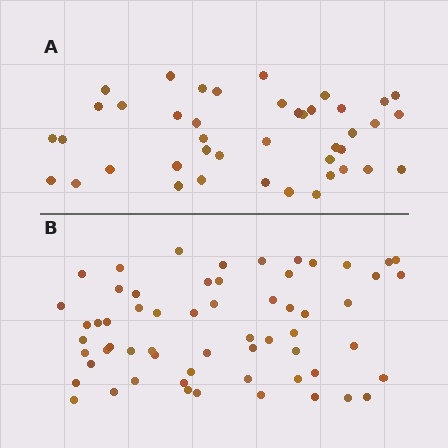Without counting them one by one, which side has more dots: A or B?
Region B (the bottom region) has more dots.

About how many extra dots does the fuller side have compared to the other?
Region B has approximately 20 more dots than region A.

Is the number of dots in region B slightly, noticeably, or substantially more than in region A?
Region B has noticeably more, but not dramatically so. The ratio is roughly 1.4 to 1.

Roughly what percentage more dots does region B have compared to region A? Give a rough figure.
About 45% more.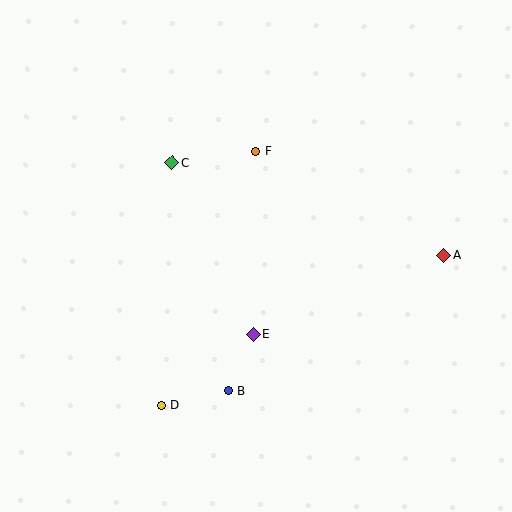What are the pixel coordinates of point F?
Point F is at (255, 151).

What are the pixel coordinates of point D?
Point D is at (161, 405).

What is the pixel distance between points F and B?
The distance between F and B is 241 pixels.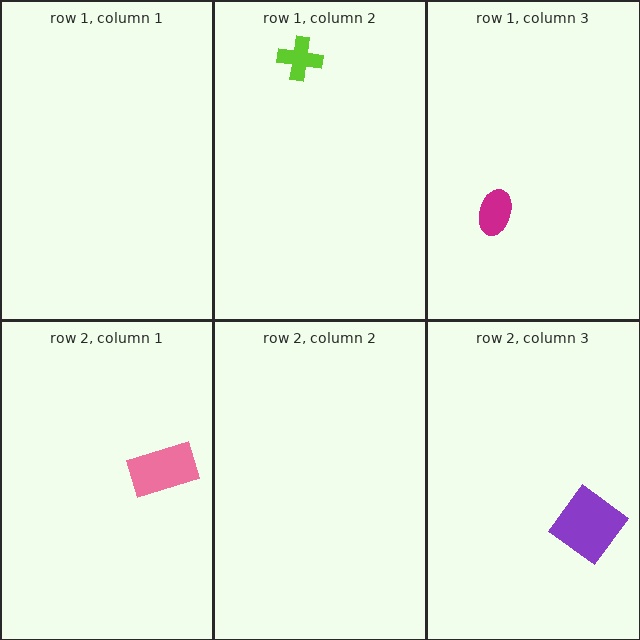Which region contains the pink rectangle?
The row 2, column 1 region.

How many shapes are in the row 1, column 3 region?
1.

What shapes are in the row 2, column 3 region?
The purple diamond.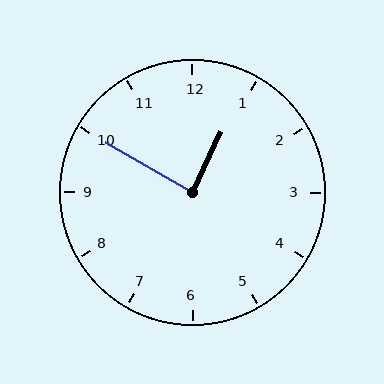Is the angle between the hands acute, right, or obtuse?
It is right.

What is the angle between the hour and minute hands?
Approximately 85 degrees.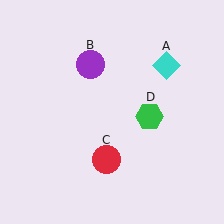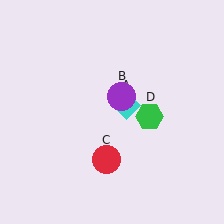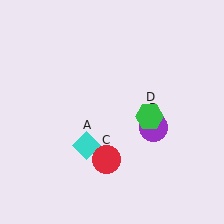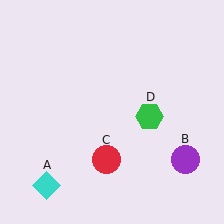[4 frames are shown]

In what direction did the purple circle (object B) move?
The purple circle (object B) moved down and to the right.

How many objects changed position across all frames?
2 objects changed position: cyan diamond (object A), purple circle (object B).